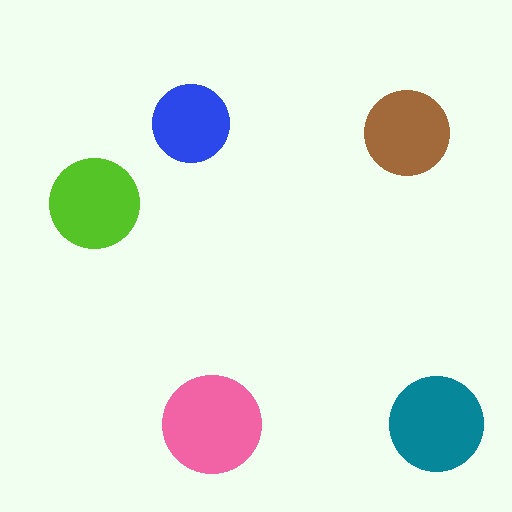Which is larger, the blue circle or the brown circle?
The brown one.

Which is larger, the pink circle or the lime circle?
The pink one.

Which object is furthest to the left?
The lime circle is leftmost.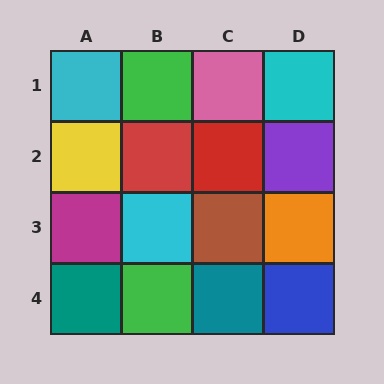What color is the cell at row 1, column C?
Pink.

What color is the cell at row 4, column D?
Blue.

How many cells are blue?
1 cell is blue.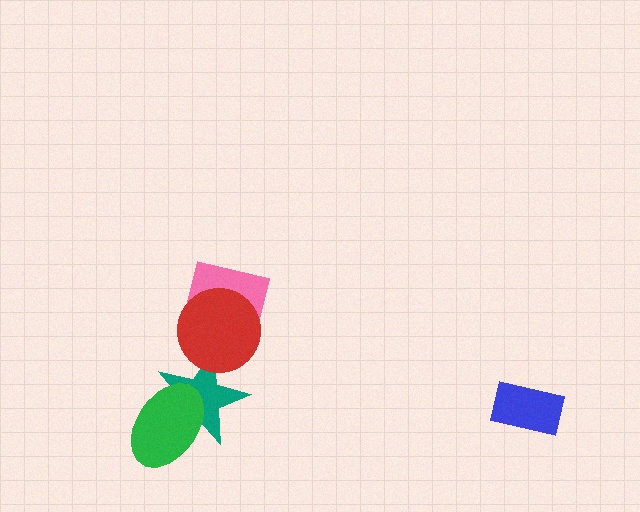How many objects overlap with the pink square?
1 object overlaps with the pink square.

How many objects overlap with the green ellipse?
1 object overlaps with the green ellipse.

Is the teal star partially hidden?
Yes, it is partially covered by another shape.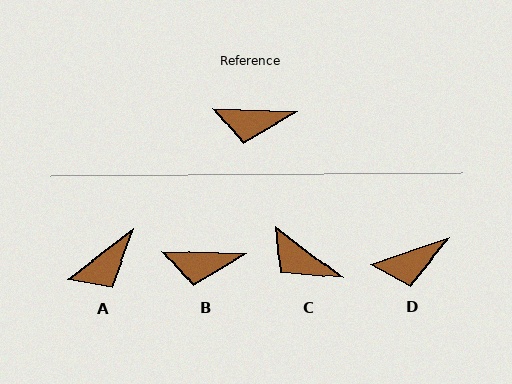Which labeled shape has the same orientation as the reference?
B.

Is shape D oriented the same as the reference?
No, it is off by about 21 degrees.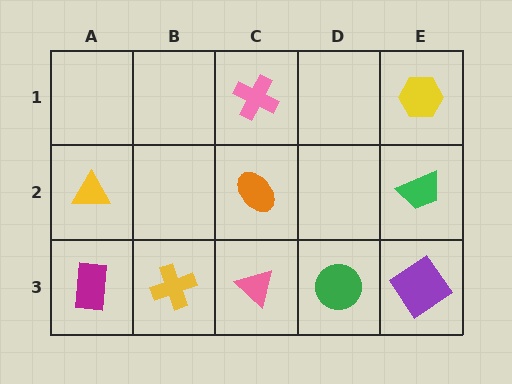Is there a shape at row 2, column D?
No, that cell is empty.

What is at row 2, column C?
An orange ellipse.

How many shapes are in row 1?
2 shapes.